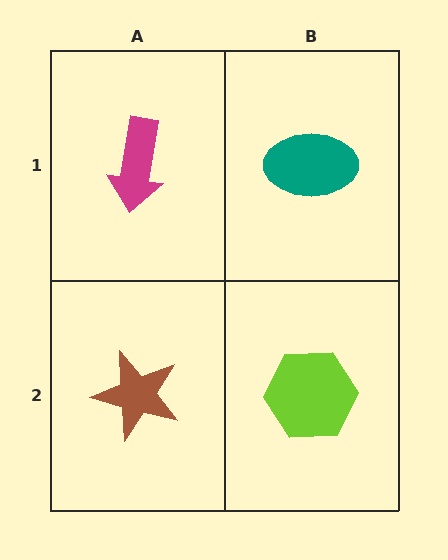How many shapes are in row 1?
2 shapes.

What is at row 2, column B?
A lime hexagon.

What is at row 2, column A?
A brown star.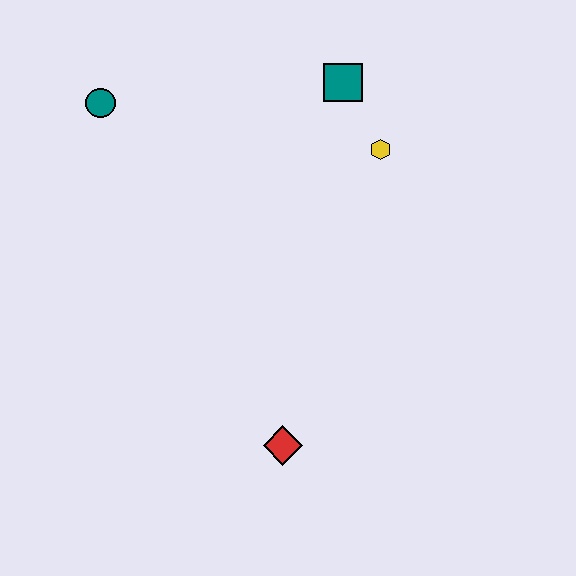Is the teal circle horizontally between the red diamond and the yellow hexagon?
No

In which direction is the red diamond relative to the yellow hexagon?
The red diamond is below the yellow hexagon.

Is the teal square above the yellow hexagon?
Yes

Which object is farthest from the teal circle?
The red diamond is farthest from the teal circle.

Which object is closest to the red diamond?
The yellow hexagon is closest to the red diamond.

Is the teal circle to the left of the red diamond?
Yes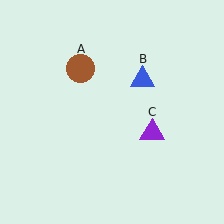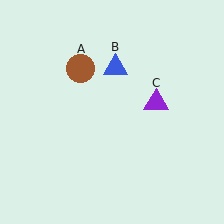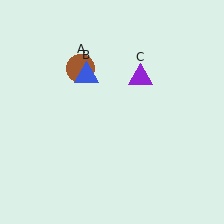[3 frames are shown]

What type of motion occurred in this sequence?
The blue triangle (object B), purple triangle (object C) rotated counterclockwise around the center of the scene.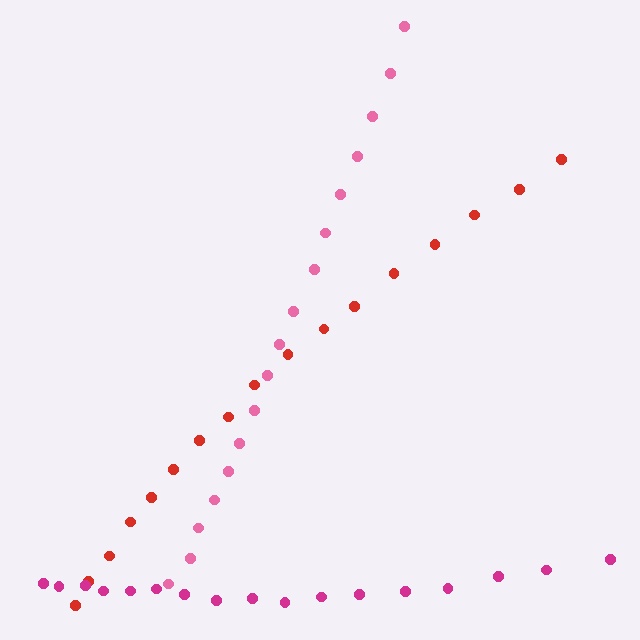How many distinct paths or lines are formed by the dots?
There are 3 distinct paths.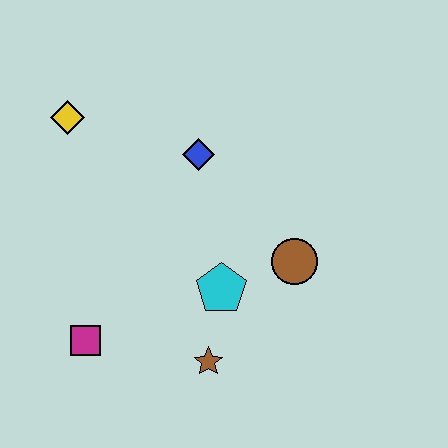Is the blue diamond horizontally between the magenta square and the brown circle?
Yes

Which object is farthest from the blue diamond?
The magenta square is farthest from the blue diamond.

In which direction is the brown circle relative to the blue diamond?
The brown circle is below the blue diamond.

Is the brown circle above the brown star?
Yes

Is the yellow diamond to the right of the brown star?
No